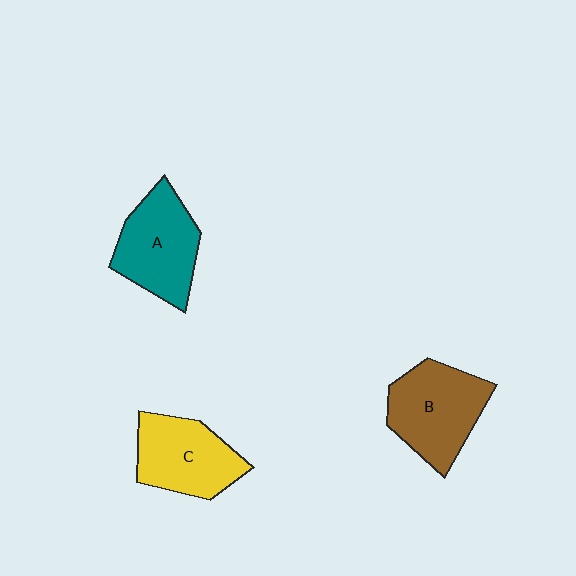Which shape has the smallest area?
Shape C (yellow).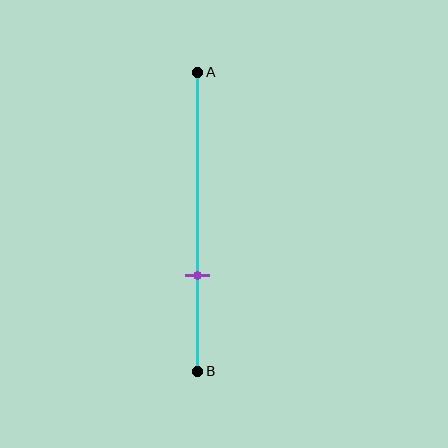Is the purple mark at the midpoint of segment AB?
No, the mark is at about 70% from A, not at the 50% midpoint.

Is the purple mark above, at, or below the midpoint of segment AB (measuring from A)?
The purple mark is below the midpoint of segment AB.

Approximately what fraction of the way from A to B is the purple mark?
The purple mark is approximately 70% of the way from A to B.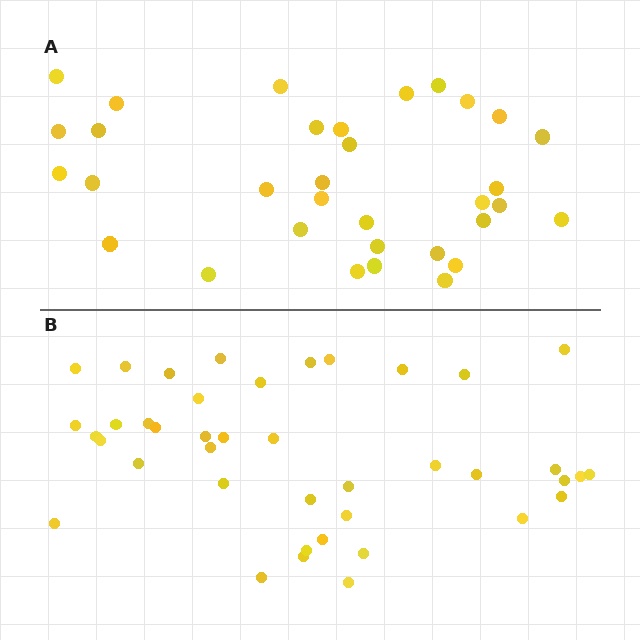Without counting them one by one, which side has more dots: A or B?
Region B (the bottom region) has more dots.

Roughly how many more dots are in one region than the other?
Region B has roughly 8 or so more dots than region A.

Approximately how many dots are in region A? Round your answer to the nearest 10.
About 30 dots. (The exact count is 33, which rounds to 30.)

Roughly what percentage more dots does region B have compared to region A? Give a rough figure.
About 25% more.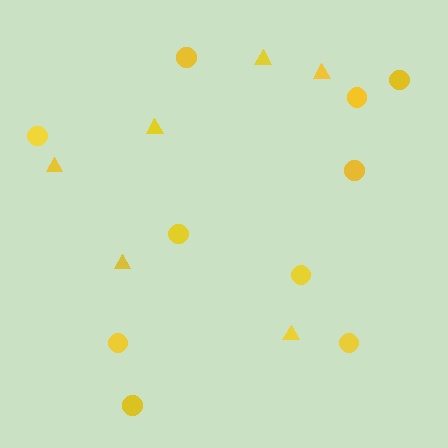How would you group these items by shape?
There are 2 groups: one group of triangles (6) and one group of circles (10).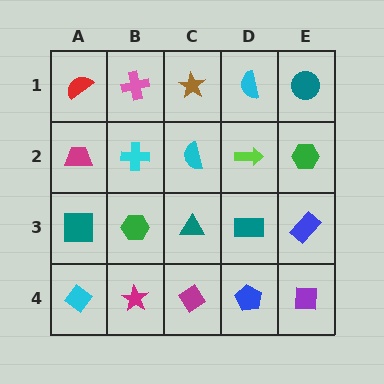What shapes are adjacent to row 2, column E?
A teal circle (row 1, column E), a blue rectangle (row 3, column E), a lime arrow (row 2, column D).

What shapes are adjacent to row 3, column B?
A cyan cross (row 2, column B), a magenta star (row 4, column B), a teal square (row 3, column A), a teal triangle (row 3, column C).